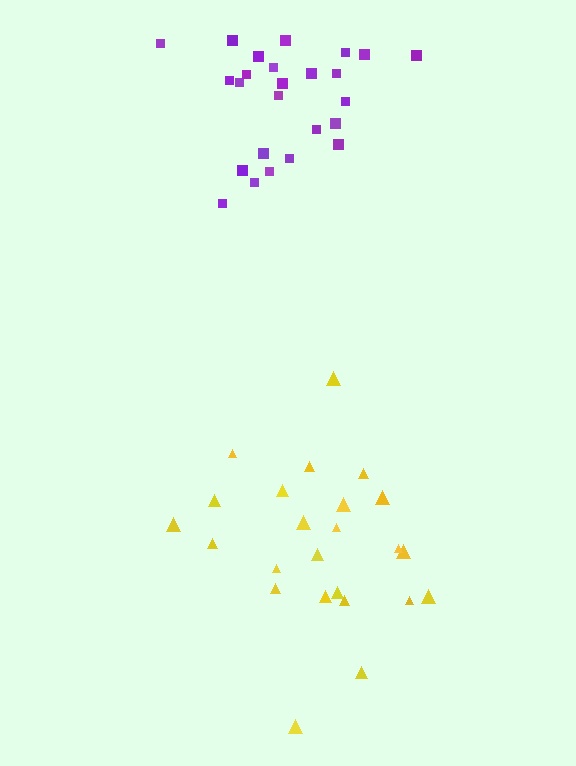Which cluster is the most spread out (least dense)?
Yellow.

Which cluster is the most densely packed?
Purple.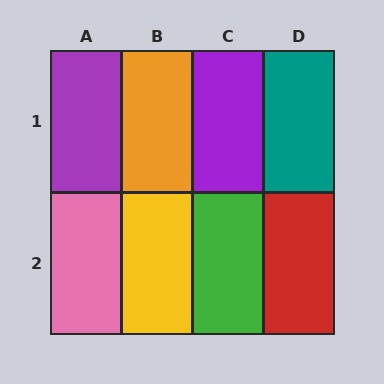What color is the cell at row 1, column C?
Purple.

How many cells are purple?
2 cells are purple.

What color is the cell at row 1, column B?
Orange.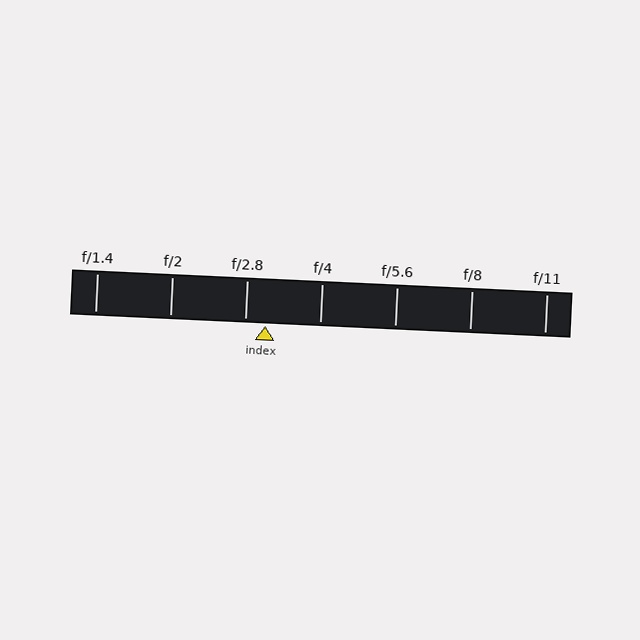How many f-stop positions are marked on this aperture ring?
There are 7 f-stop positions marked.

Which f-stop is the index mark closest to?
The index mark is closest to f/2.8.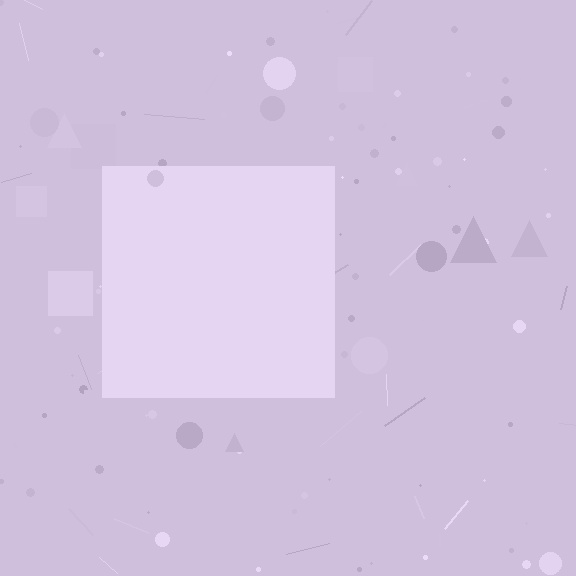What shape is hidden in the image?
A square is hidden in the image.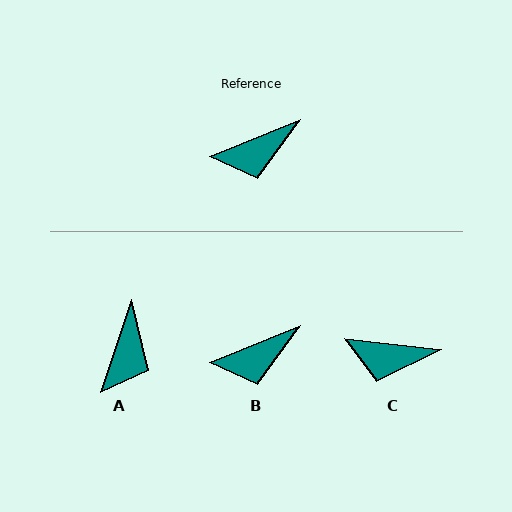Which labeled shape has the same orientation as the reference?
B.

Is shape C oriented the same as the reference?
No, it is off by about 28 degrees.